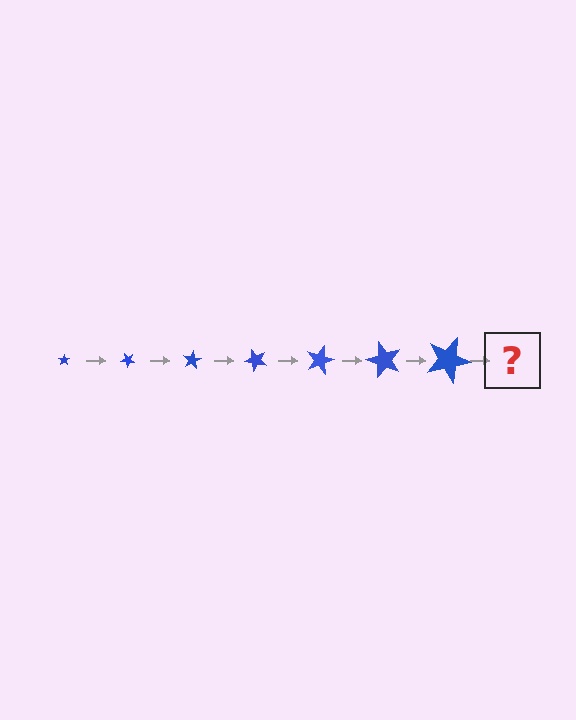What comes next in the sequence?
The next element should be a star, larger than the previous one and rotated 280 degrees from the start.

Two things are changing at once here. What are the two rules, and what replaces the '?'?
The two rules are that the star grows larger each step and it rotates 40 degrees each step. The '?' should be a star, larger than the previous one and rotated 280 degrees from the start.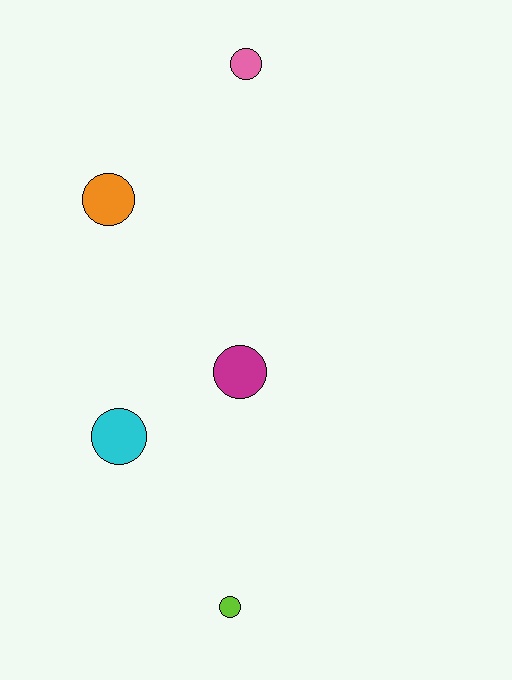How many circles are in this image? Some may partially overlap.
There are 5 circles.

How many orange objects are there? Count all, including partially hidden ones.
There is 1 orange object.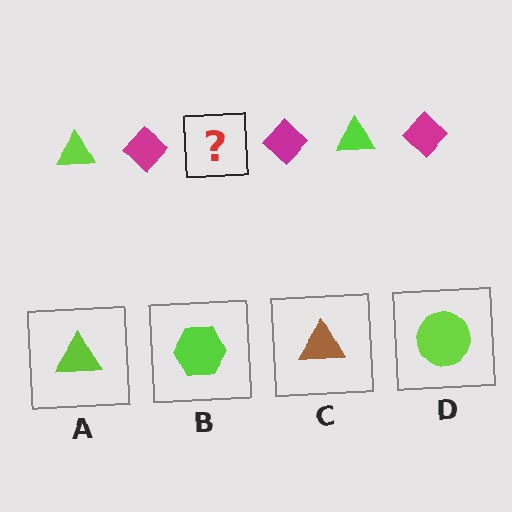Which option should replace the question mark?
Option A.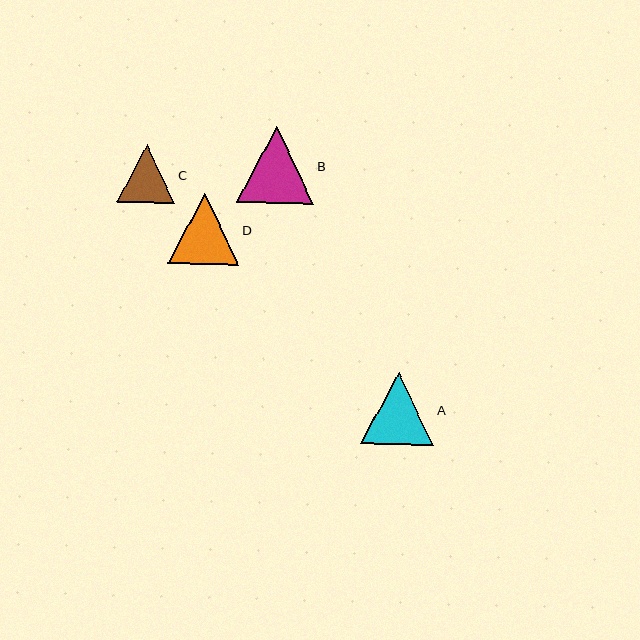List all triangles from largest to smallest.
From largest to smallest: B, A, D, C.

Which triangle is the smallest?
Triangle C is the smallest with a size of approximately 58 pixels.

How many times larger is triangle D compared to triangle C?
Triangle D is approximately 1.2 times the size of triangle C.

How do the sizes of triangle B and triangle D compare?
Triangle B and triangle D are approximately the same size.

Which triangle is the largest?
Triangle B is the largest with a size of approximately 76 pixels.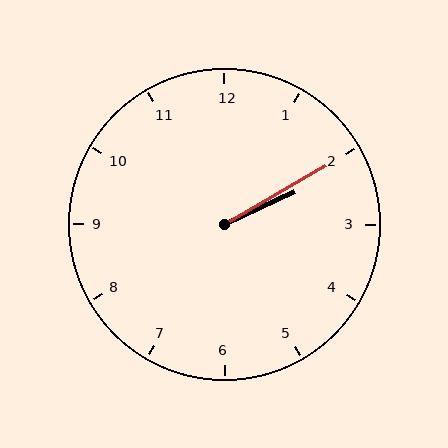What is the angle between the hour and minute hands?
Approximately 5 degrees.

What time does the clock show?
2:10.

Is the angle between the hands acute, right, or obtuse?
It is acute.